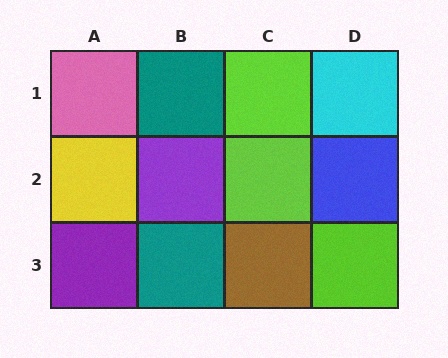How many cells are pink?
1 cell is pink.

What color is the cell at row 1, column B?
Teal.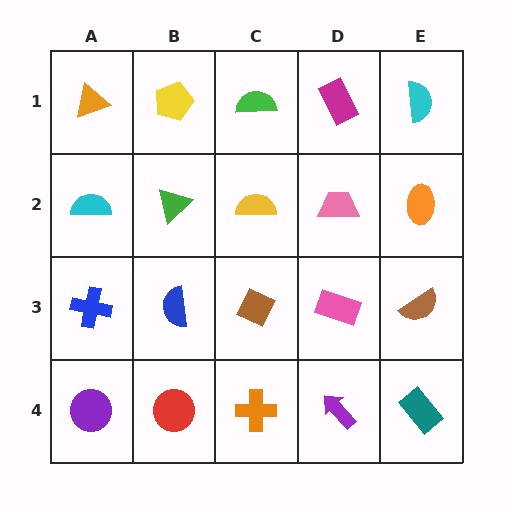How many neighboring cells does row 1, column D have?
3.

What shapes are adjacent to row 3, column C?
A yellow semicircle (row 2, column C), an orange cross (row 4, column C), a blue semicircle (row 3, column B), a pink rectangle (row 3, column D).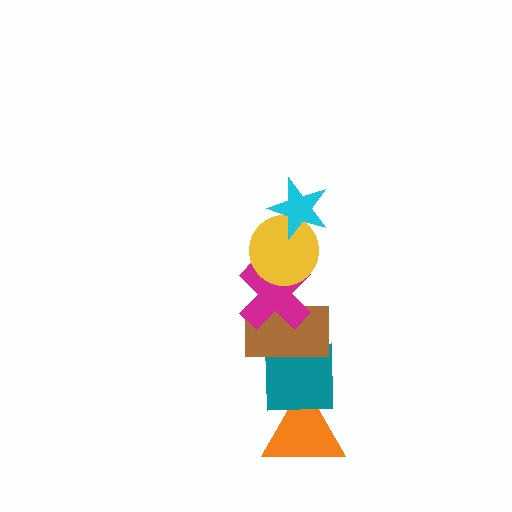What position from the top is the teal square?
The teal square is 5th from the top.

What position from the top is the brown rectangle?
The brown rectangle is 4th from the top.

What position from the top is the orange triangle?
The orange triangle is 6th from the top.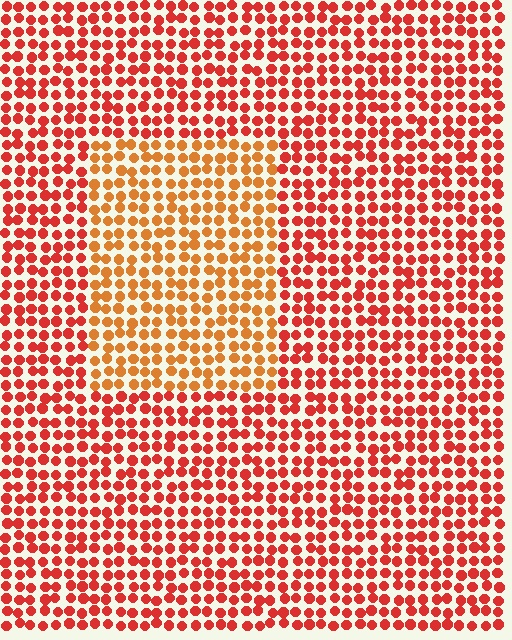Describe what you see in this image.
The image is filled with small red elements in a uniform arrangement. A rectangle-shaped region is visible where the elements are tinted to a slightly different hue, forming a subtle color boundary.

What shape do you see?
I see a rectangle.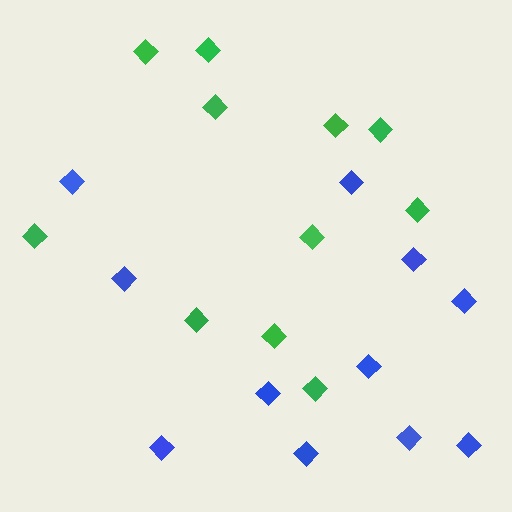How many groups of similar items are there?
There are 2 groups: one group of blue diamonds (11) and one group of green diamonds (11).